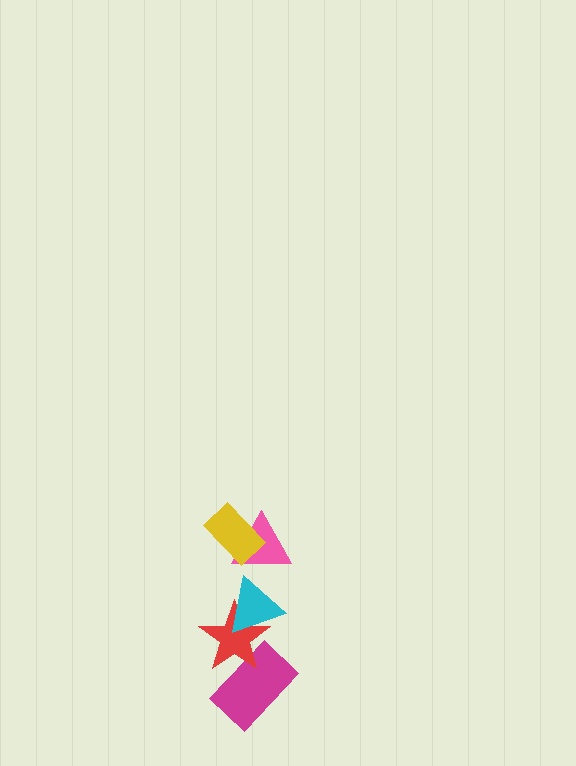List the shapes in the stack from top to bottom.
From top to bottom: the yellow rectangle, the pink triangle, the cyan triangle, the red star, the magenta rectangle.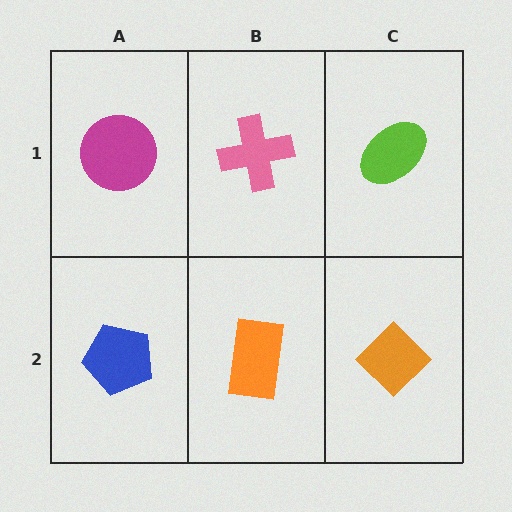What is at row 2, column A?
A blue pentagon.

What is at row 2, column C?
An orange diamond.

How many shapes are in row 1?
3 shapes.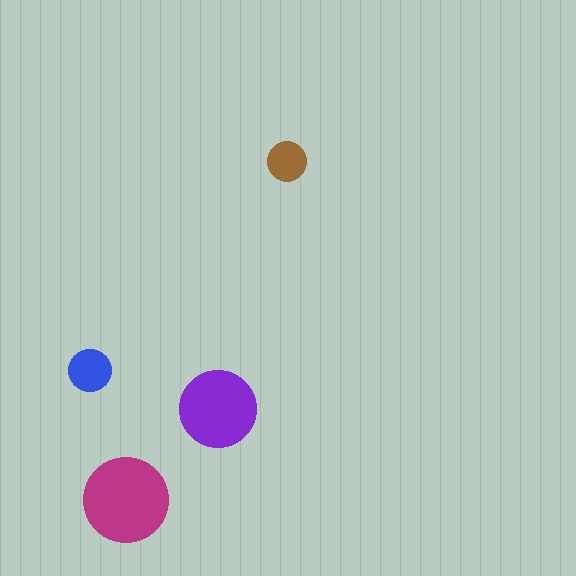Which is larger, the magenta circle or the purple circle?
The magenta one.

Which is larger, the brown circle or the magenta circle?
The magenta one.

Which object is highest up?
The brown circle is topmost.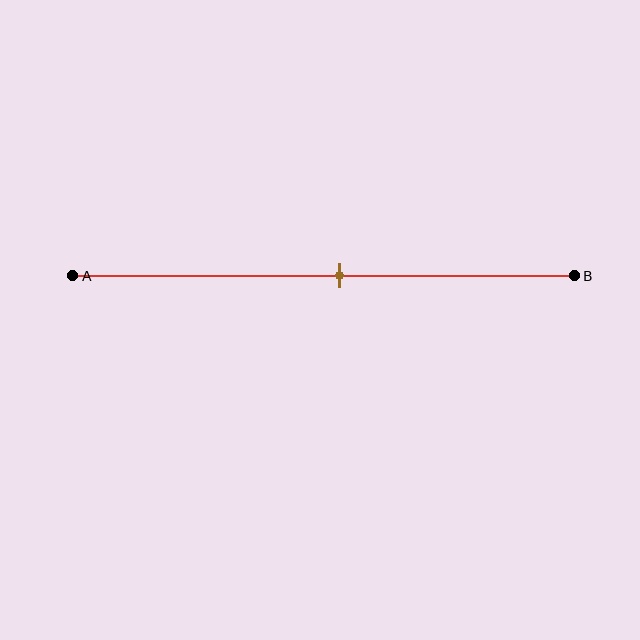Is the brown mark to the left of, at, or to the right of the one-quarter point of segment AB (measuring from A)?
The brown mark is to the right of the one-quarter point of segment AB.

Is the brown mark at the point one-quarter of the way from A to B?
No, the mark is at about 55% from A, not at the 25% one-quarter point.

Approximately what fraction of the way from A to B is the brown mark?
The brown mark is approximately 55% of the way from A to B.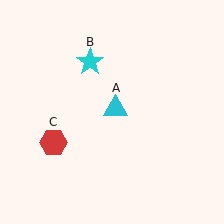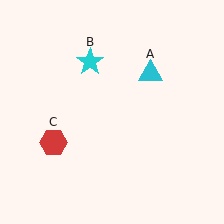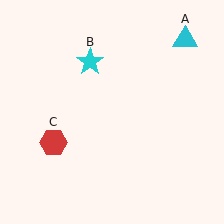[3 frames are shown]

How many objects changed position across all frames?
1 object changed position: cyan triangle (object A).